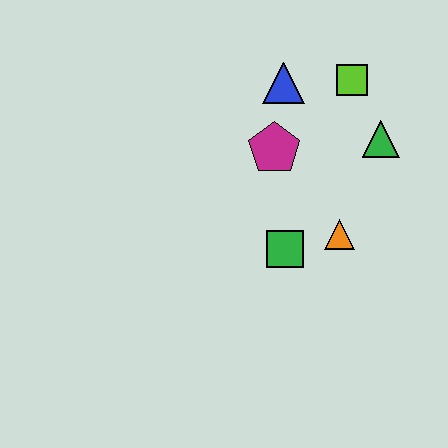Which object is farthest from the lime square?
The green square is farthest from the lime square.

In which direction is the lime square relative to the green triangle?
The lime square is above the green triangle.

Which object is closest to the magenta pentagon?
The blue triangle is closest to the magenta pentagon.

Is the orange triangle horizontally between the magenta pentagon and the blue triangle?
No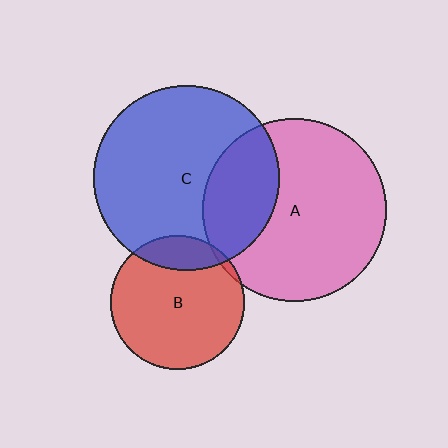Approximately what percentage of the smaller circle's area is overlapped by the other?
Approximately 15%.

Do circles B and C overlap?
Yes.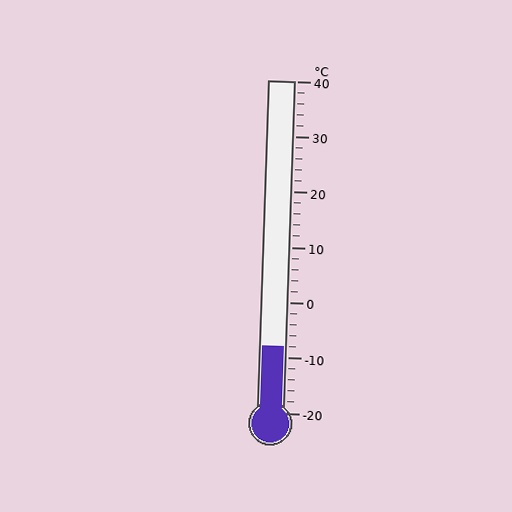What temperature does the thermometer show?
The thermometer shows approximately -8°C.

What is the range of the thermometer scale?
The thermometer scale ranges from -20°C to 40°C.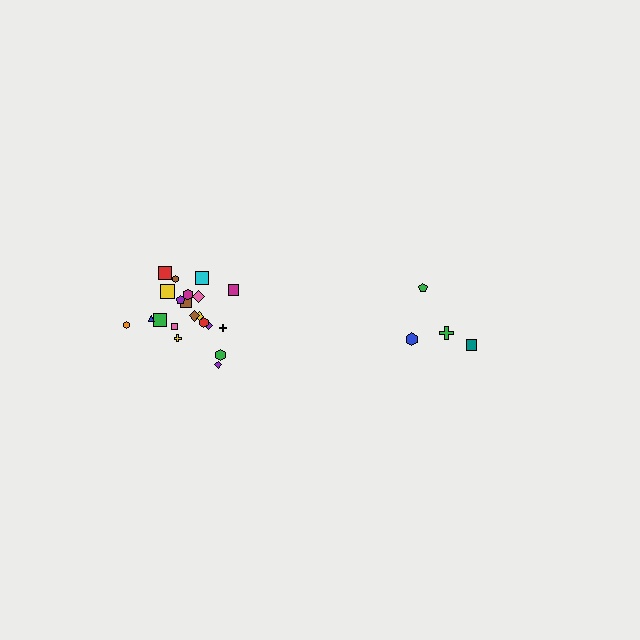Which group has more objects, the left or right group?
The left group.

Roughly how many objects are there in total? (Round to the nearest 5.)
Roughly 25 objects in total.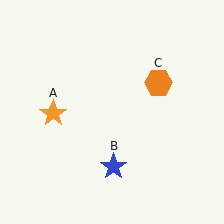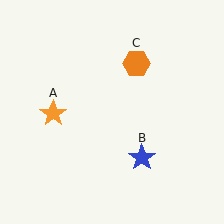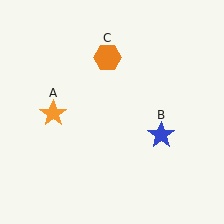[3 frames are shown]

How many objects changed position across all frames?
2 objects changed position: blue star (object B), orange hexagon (object C).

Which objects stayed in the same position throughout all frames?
Orange star (object A) remained stationary.